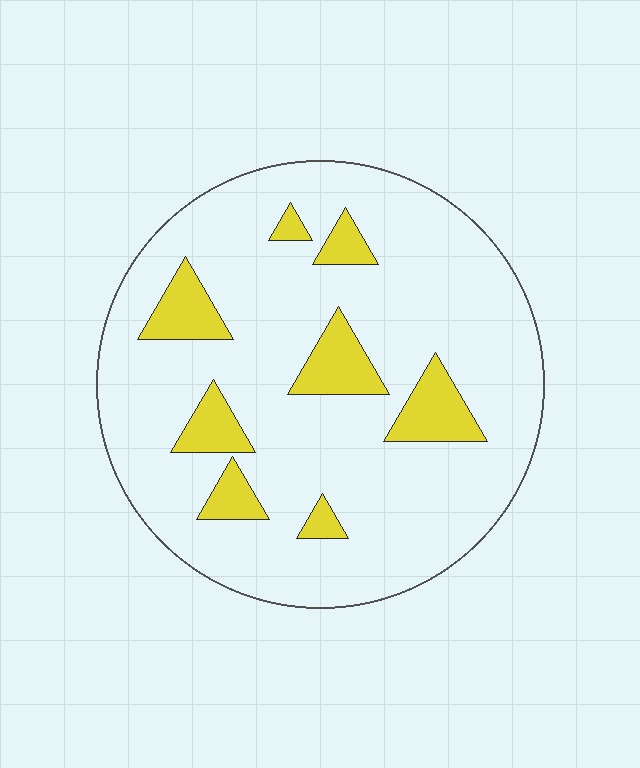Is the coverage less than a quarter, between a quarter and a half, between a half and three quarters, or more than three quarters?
Less than a quarter.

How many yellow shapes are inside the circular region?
8.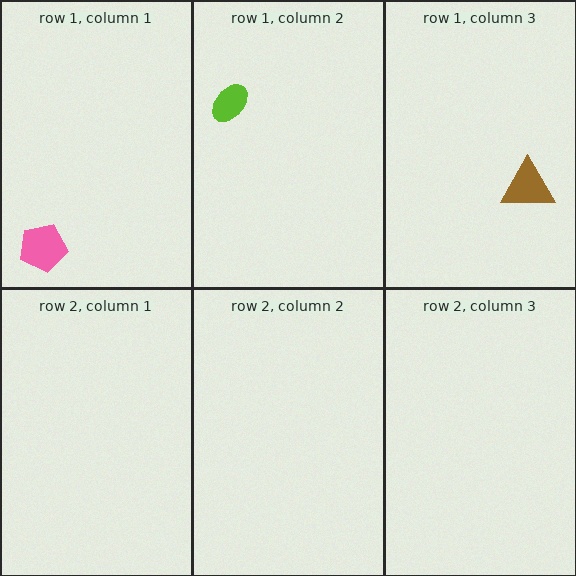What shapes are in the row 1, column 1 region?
The pink pentagon.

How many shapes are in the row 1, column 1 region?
1.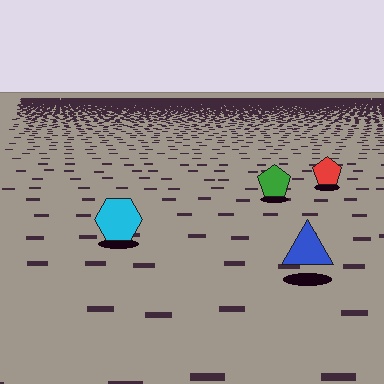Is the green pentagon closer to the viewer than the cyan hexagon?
No. The cyan hexagon is closer — you can tell from the texture gradient: the ground texture is coarser near it.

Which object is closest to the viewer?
The blue triangle is closest. The texture marks near it are larger and more spread out.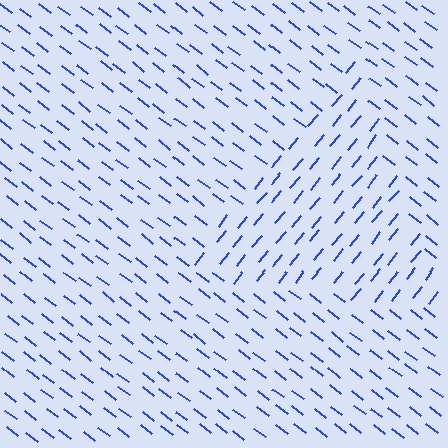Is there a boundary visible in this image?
Yes, there is a texture boundary formed by a change in line orientation.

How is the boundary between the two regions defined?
The boundary is defined purely by a change in line orientation (approximately 88 degrees difference). All lines are the same color and thickness.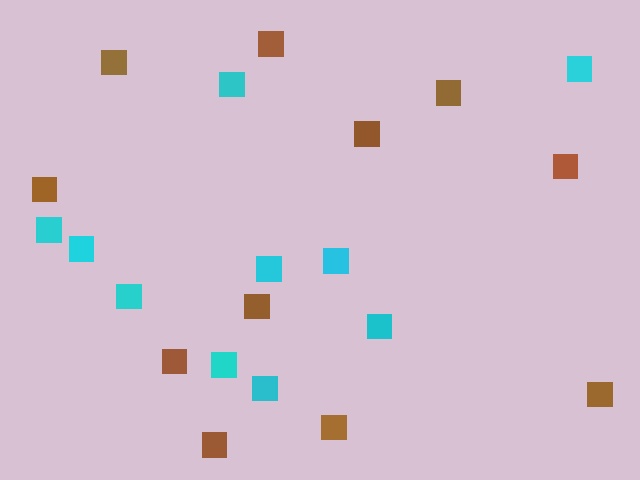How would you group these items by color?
There are 2 groups: one group of cyan squares (10) and one group of brown squares (11).